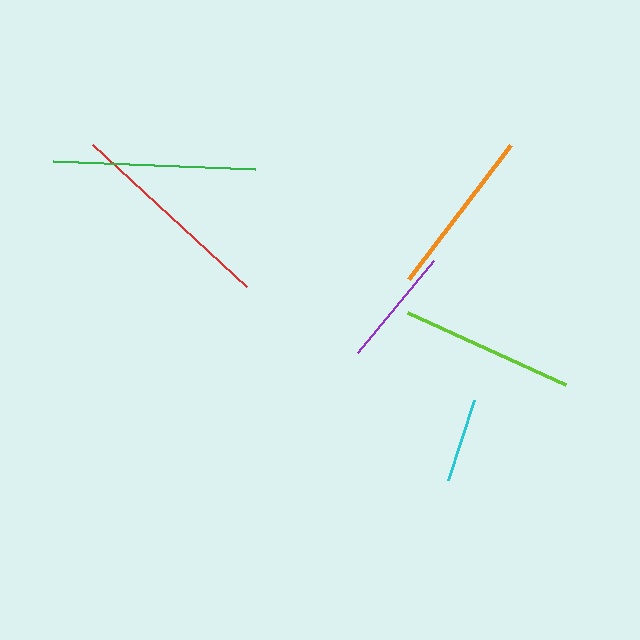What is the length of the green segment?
The green segment is approximately 202 pixels long.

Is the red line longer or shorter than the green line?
The red line is longer than the green line.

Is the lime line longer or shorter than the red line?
The red line is longer than the lime line.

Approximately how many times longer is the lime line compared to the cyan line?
The lime line is approximately 2.1 times the length of the cyan line.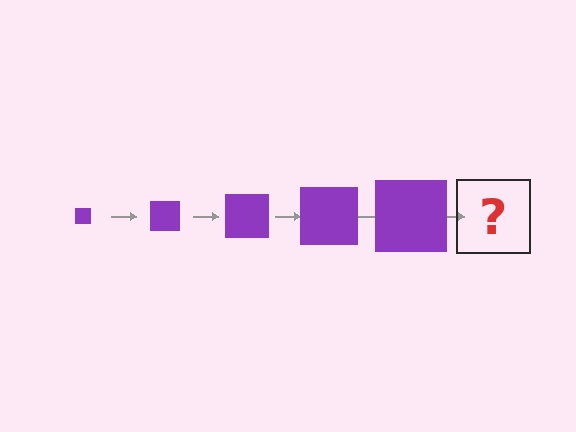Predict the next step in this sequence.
The next step is a purple square, larger than the previous one.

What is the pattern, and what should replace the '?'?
The pattern is that the square gets progressively larger each step. The '?' should be a purple square, larger than the previous one.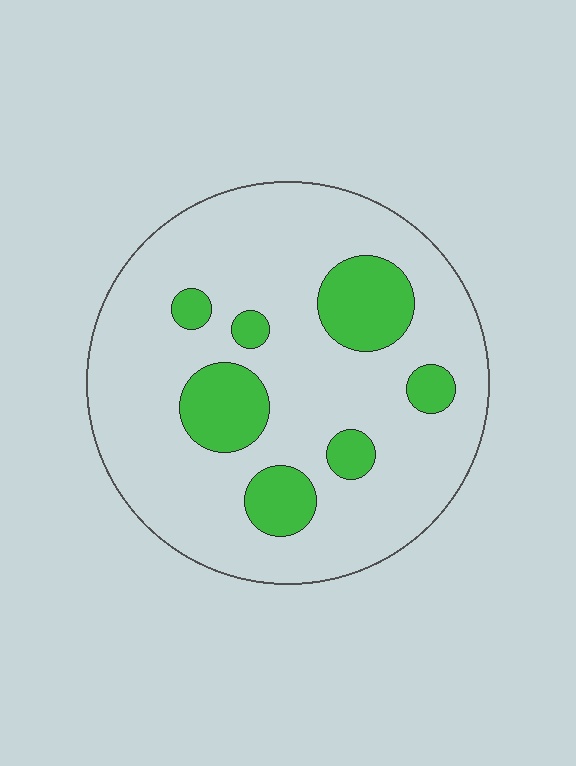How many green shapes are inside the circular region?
7.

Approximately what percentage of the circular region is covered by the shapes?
Approximately 20%.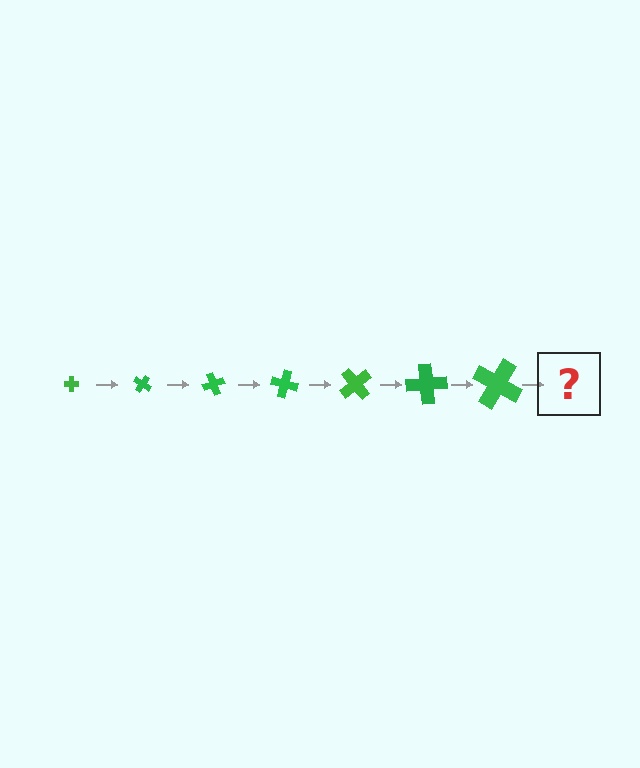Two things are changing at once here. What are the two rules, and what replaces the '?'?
The two rules are that the cross grows larger each step and it rotates 35 degrees each step. The '?' should be a cross, larger than the previous one and rotated 245 degrees from the start.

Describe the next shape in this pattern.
It should be a cross, larger than the previous one and rotated 245 degrees from the start.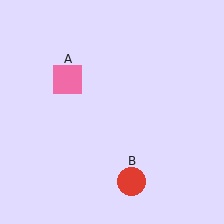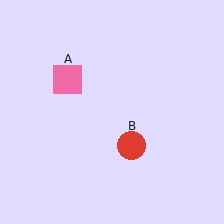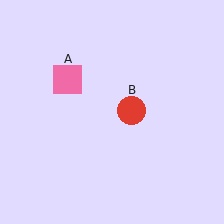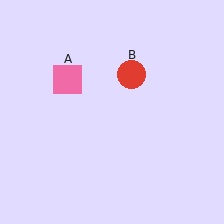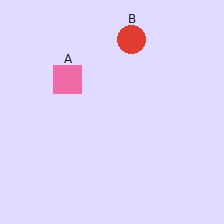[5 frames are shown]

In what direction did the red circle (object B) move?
The red circle (object B) moved up.